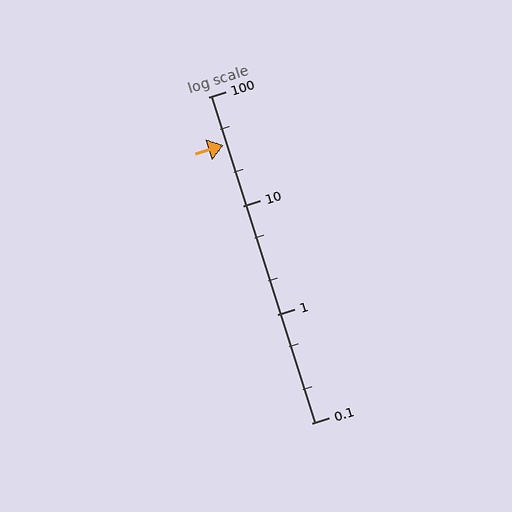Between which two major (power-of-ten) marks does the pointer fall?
The pointer is between 10 and 100.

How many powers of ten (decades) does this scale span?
The scale spans 3 decades, from 0.1 to 100.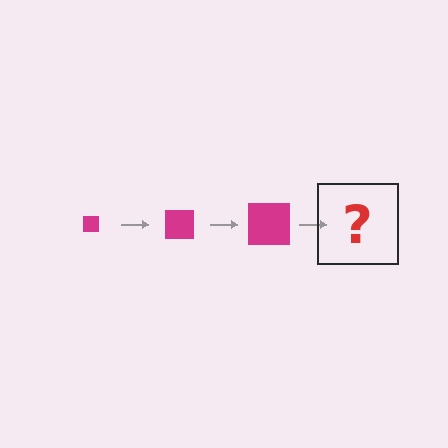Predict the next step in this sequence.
The next step is a magenta square, larger than the previous one.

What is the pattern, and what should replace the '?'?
The pattern is that the square gets progressively larger each step. The '?' should be a magenta square, larger than the previous one.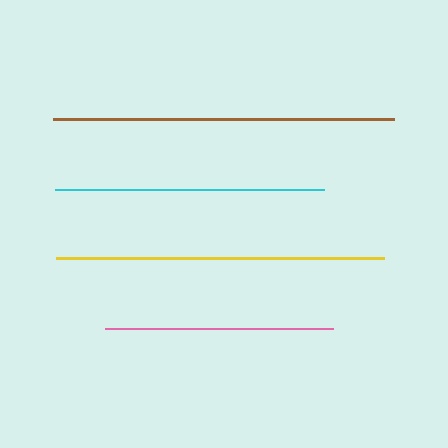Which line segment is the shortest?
The pink line is the shortest at approximately 227 pixels.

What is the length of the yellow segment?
The yellow segment is approximately 328 pixels long.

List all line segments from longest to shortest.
From longest to shortest: brown, yellow, cyan, pink.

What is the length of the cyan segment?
The cyan segment is approximately 269 pixels long.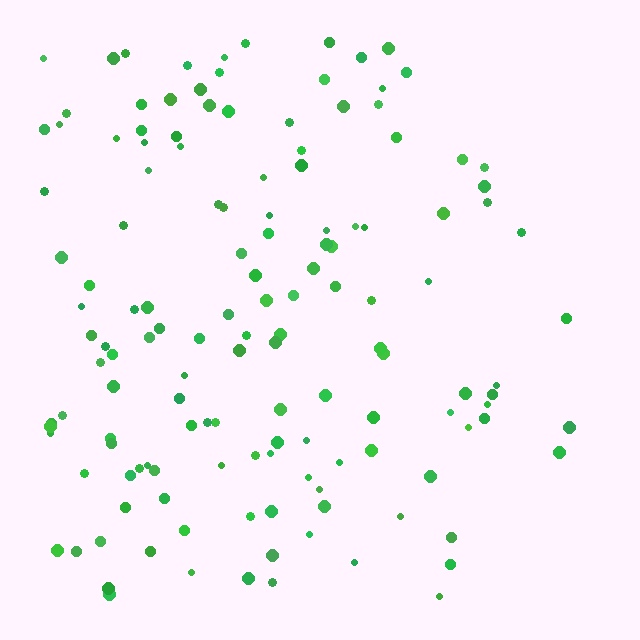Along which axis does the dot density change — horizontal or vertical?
Horizontal.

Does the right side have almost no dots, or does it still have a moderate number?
Still a moderate number, just noticeably fewer than the left.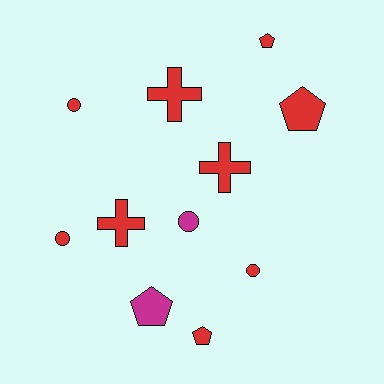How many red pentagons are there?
There are 3 red pentagons.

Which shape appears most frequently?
Circle, with 4 objects.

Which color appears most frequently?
Red, with 9 objects.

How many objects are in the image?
There are 11 objects.